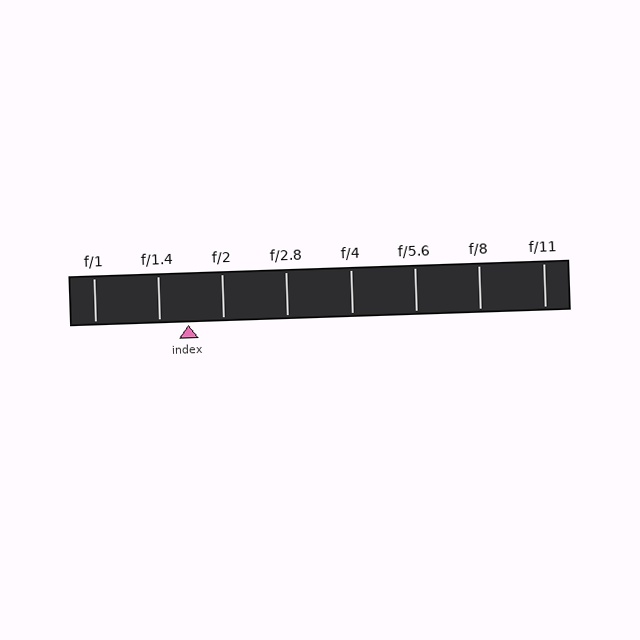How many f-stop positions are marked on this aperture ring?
There are 8 f-stop positions marked.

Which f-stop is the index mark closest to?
The index mark is closest to f/1.4.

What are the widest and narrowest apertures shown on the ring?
The widest aperture shown is f/1 and the narrowest is f/11.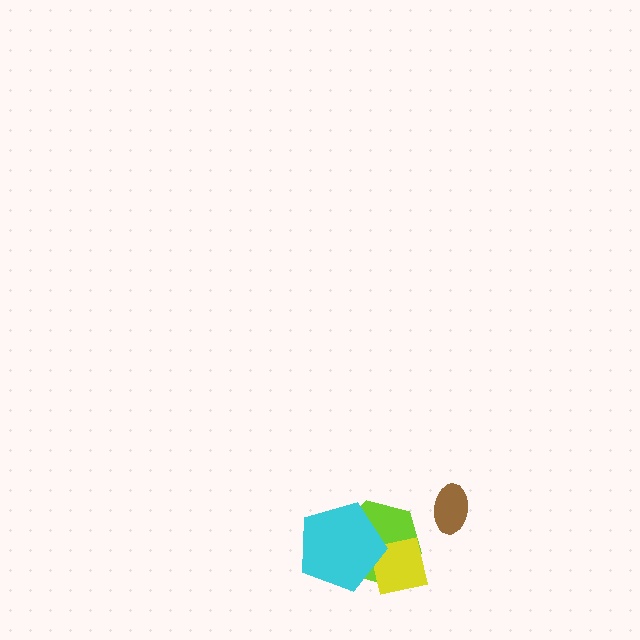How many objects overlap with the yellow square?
2 objects overlap with the yellow square.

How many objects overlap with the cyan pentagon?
2 objects overlap with the cyan pentagon.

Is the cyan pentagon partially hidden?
No, no other shape covers it.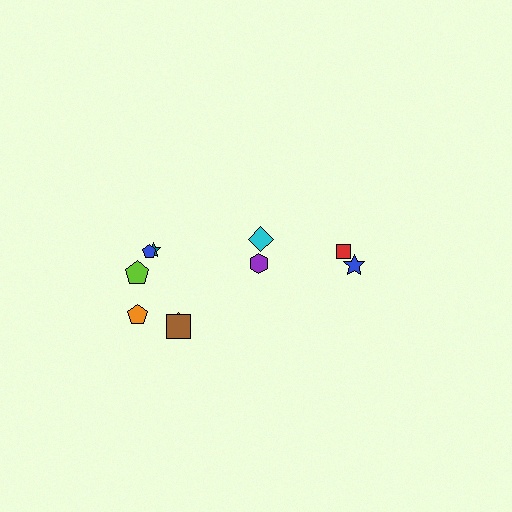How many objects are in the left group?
There are 7 objects.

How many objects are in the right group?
There are 3 objects.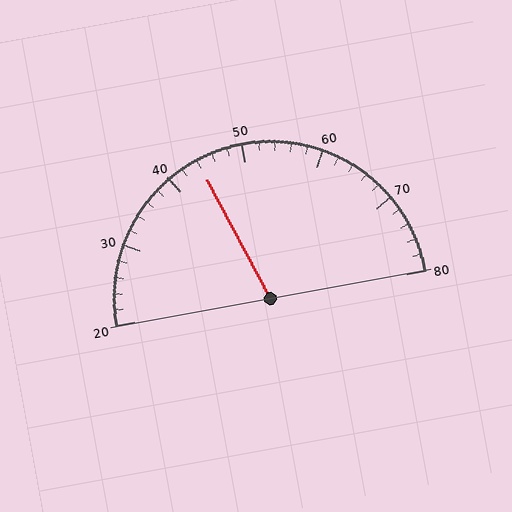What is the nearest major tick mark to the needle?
The nearest major tick mark is 40.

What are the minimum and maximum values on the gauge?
The gauge ranges from 20 to 80.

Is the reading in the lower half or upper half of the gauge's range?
The reading is in the lower half of the range (20 to 80).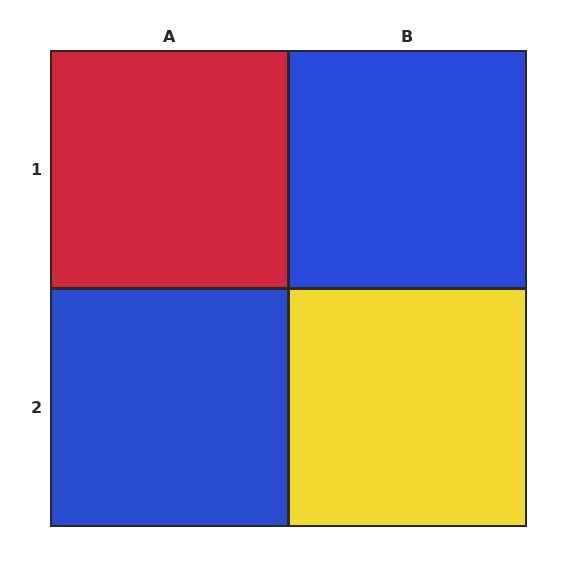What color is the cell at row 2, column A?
Blue.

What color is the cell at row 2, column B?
Yellow.